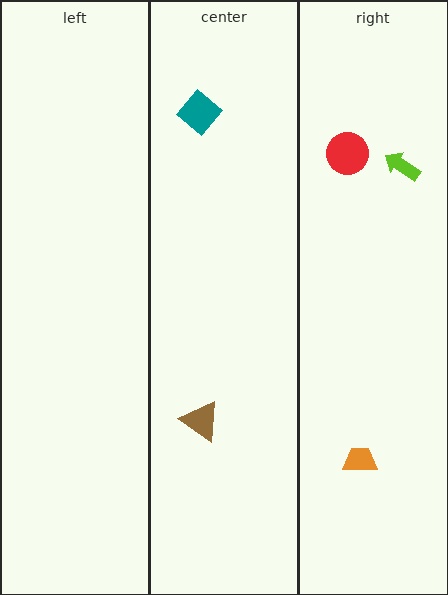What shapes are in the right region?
The orange trapezoid, the red circle, the lime arrow.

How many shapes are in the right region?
3.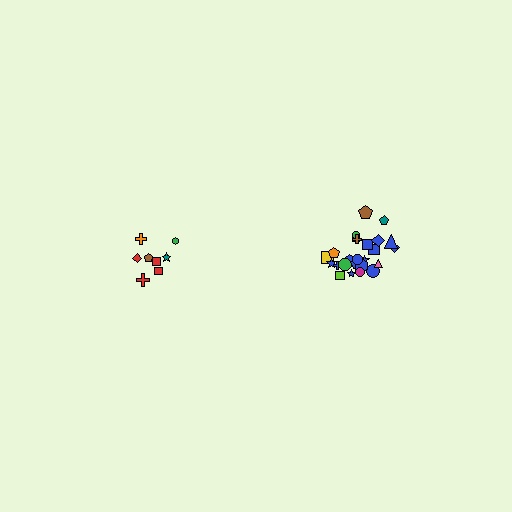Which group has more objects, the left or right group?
The right group.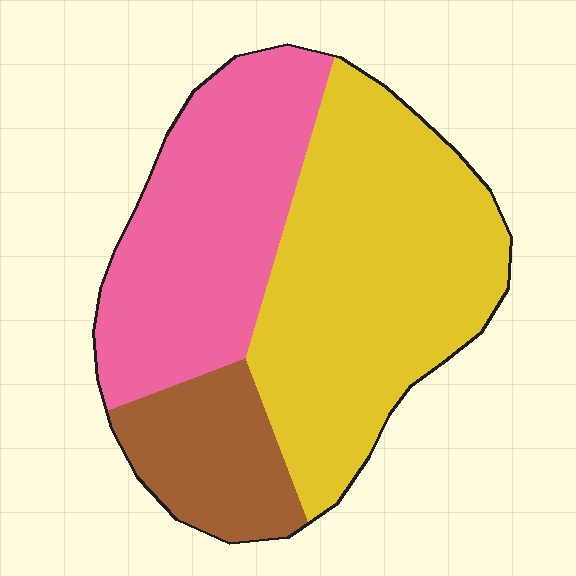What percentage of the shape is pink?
Pink takes up between a quarter and a half of the shape.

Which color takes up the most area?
Yellow, at roughly 50%.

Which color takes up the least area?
Brown, at roughly 15%.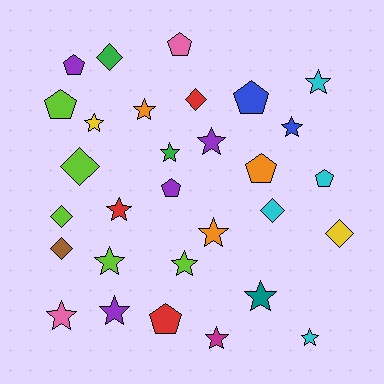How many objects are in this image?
There are 30 objects.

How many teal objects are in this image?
There is 1 teal object.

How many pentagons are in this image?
There are 8 pentagons.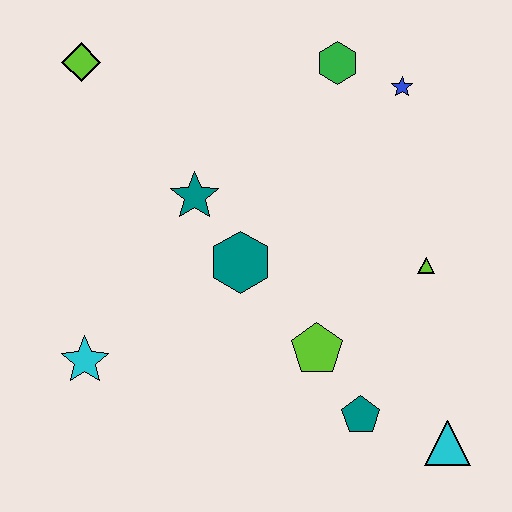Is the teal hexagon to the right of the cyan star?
Yes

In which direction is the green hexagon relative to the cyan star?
The green hexagon is above the cyan star.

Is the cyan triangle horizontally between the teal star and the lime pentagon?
No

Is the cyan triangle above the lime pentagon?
No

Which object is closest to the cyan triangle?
The teal pentagon is closest to the cyan triangle.